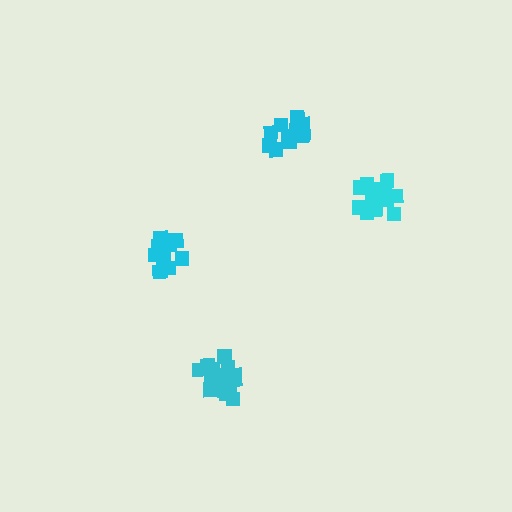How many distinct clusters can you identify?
There are 4 distinct clusters.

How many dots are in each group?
Group 1: 16 dots, Group 2: 12 dots, Group 3: 12 dots, Group 4: 15 dots (55 total).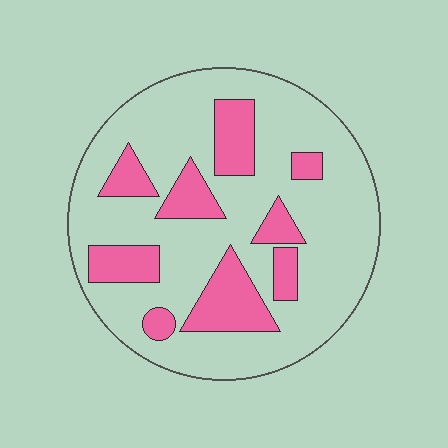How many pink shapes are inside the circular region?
9.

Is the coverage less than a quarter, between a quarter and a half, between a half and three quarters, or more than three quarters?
Less than a quarter.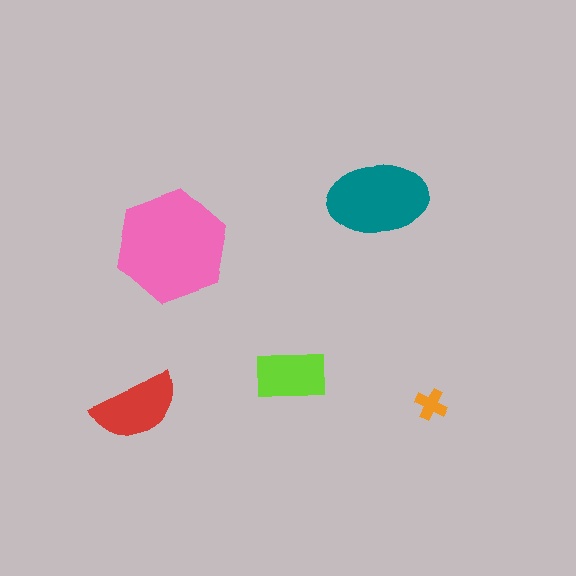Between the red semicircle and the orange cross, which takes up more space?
The red semicircle.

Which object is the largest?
The pink hexagon.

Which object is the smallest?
The orange cross.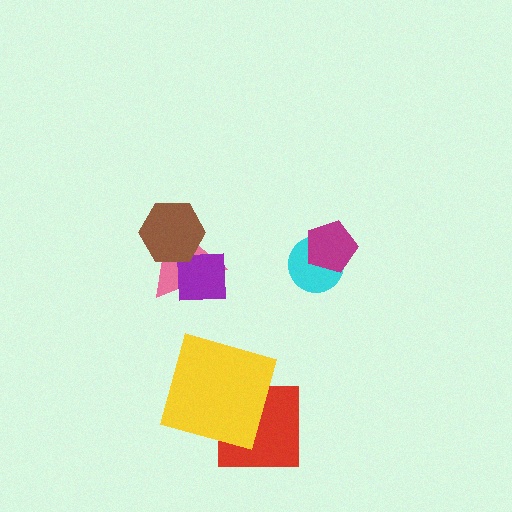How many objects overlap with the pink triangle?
2 objects overlap with the pink triangle.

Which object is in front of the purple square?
The brown hexagon is in front of the purple square.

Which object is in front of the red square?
The yellow square is in front of the red square.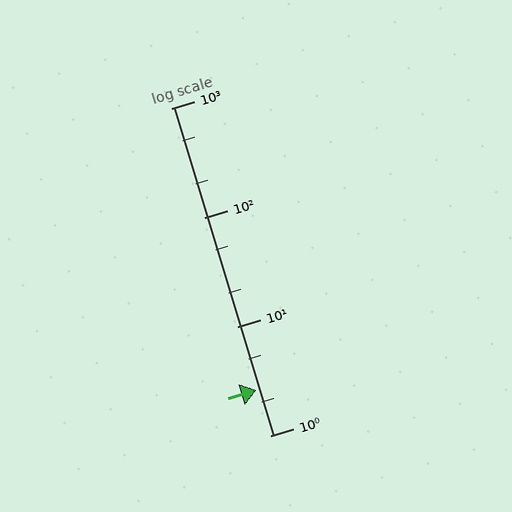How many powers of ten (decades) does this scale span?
The scale spans 3 decades, from 1 to 1000.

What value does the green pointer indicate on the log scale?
The pointer indicates approximately 2.6.